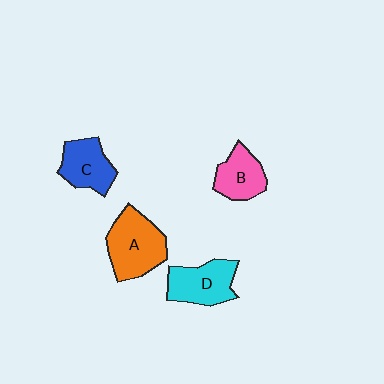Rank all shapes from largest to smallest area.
From largest to smallest: A (orange), D (cyan), C (blue), B (pink).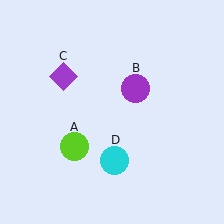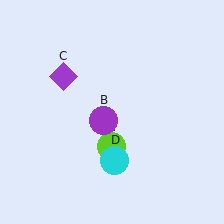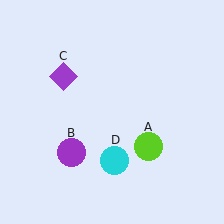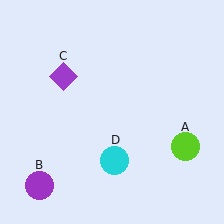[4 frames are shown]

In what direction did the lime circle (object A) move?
The lime circle (object A) moved right.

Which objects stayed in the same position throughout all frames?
Purple diamond (object C) and cyan circle (object D) remained stationary.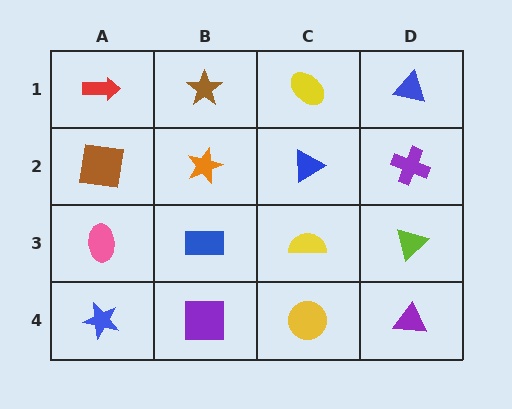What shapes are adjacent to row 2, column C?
A yellow ellipse (row 1, column C), a yellow semicircle (row 3, column C), an orange star (row 2, column B), a purple cross (row 2, column D).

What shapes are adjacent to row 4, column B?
A blue rectangle (row 3, column B), a blue star (row 4, column A), a yellow circle (row 4, column C).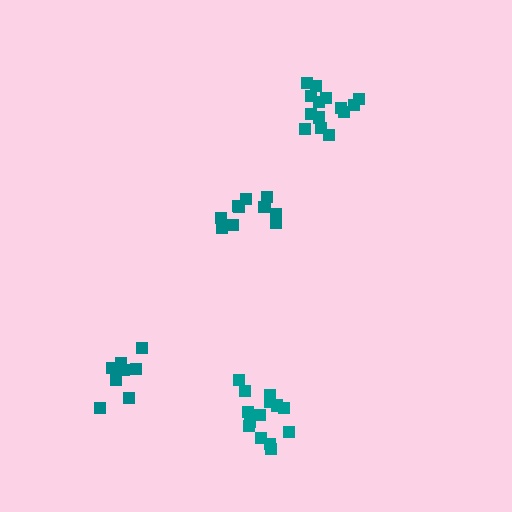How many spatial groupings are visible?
There are 4 spatial groupings.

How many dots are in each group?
Group 1: 8 dots, Group 2: 10 dots, Group 3: 14 dots, Group 4: 14 dots (46 total).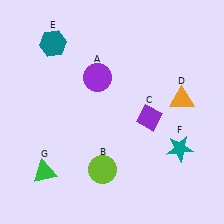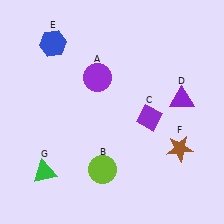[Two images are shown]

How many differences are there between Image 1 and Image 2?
There are 3 differences between the two images.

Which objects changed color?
D changed from orange to purple. E changed from teal to blue. F changed from teal to brown.